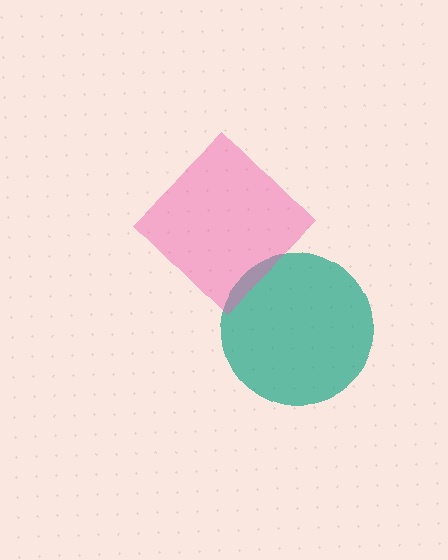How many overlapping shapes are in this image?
There are 2 overlapping shapes in the image.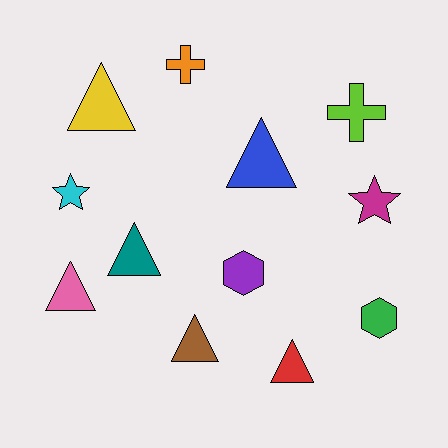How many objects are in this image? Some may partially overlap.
There are 12 objects.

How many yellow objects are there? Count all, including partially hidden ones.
There is 1 yellow object.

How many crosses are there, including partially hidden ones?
There are 2 crosses.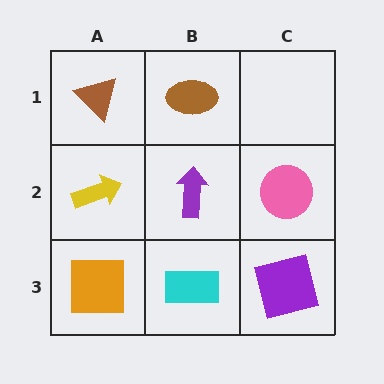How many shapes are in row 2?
3 shapes.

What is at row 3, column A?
An orange square.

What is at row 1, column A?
A brown triangle.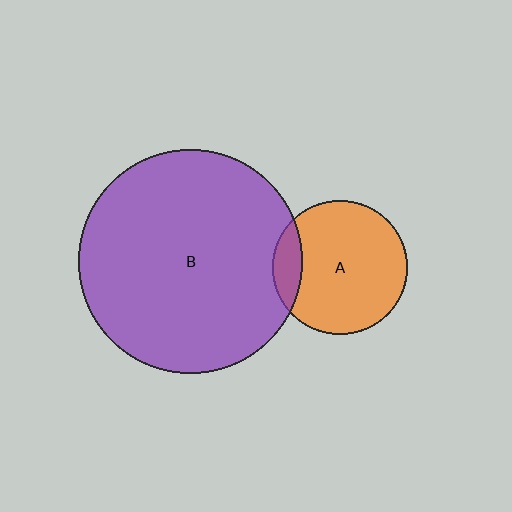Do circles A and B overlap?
Yes.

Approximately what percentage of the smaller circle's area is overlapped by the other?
Approximately 15%.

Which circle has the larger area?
Circle B (purple).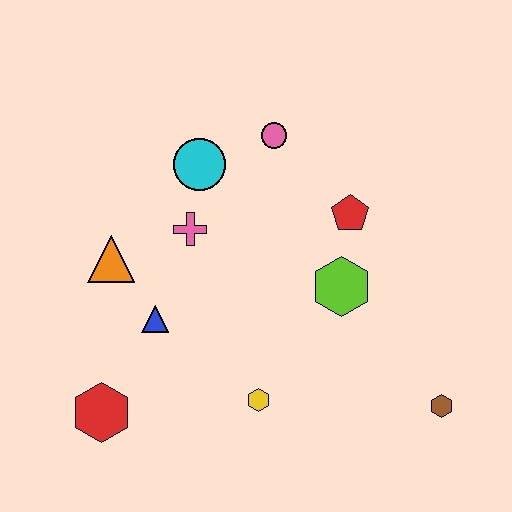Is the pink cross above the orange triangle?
Yes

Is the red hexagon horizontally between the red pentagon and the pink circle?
No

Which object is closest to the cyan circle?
The pink cross is closest to the cyan circle.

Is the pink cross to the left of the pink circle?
Yes